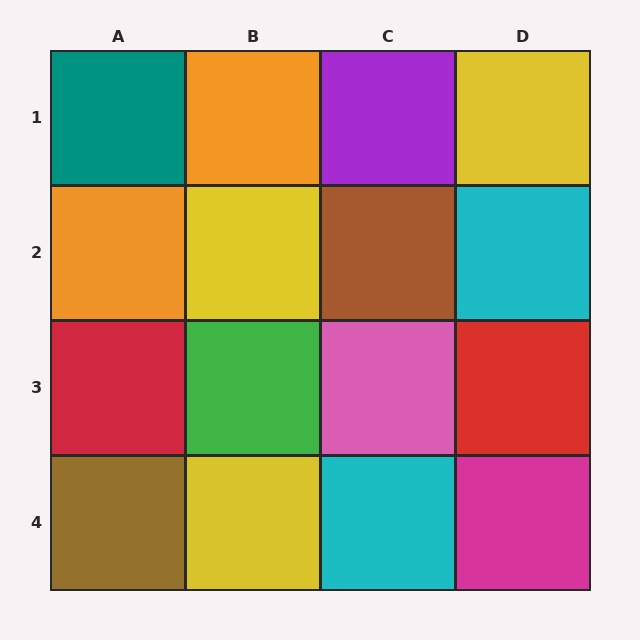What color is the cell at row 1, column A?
Teal.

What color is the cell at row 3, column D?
Red.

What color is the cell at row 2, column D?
Cyan.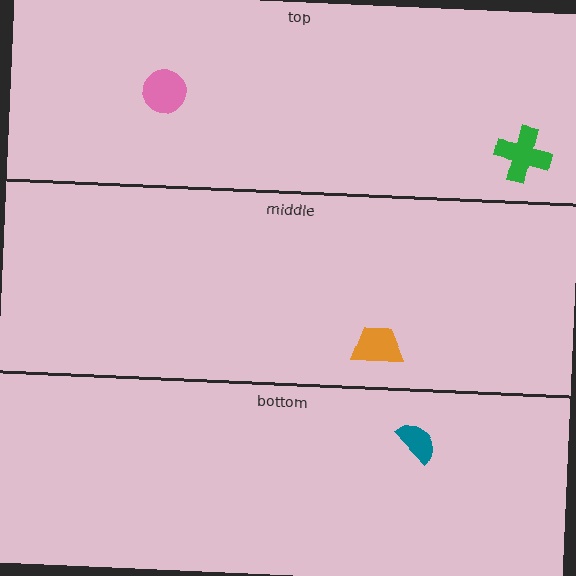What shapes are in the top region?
The green cross, the pink circle.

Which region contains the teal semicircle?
The bottom region.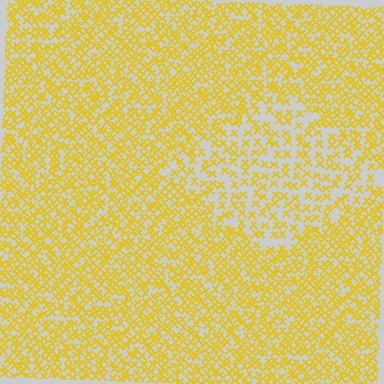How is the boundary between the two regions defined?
The boundary is defined by a change in element density (approximately 1.8x ratio). All elements are the same color, size, and shape.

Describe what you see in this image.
The image contains small yellow elements arranged at two different densities. A diamond-shaped region is visible where the elements are less densely packed than the surrounding area.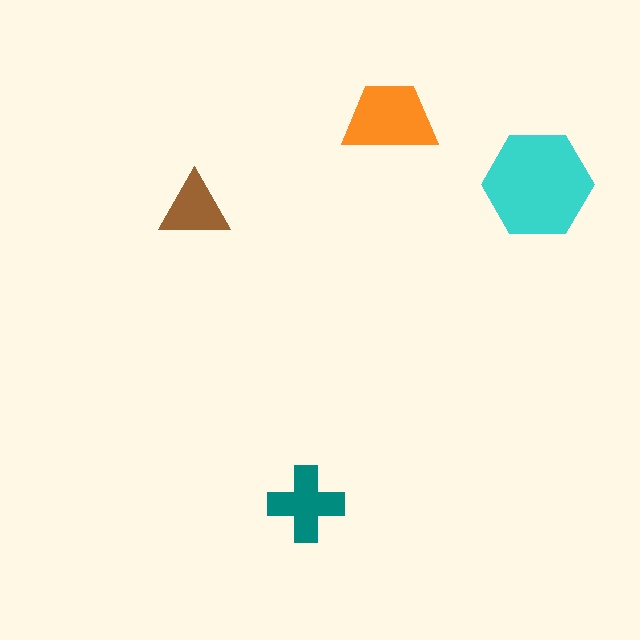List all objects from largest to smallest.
The cyan hexagon, the orange trapezoid, the teal cross, the brown triangle.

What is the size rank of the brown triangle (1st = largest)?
4th.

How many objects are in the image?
There are 4 objects in the image.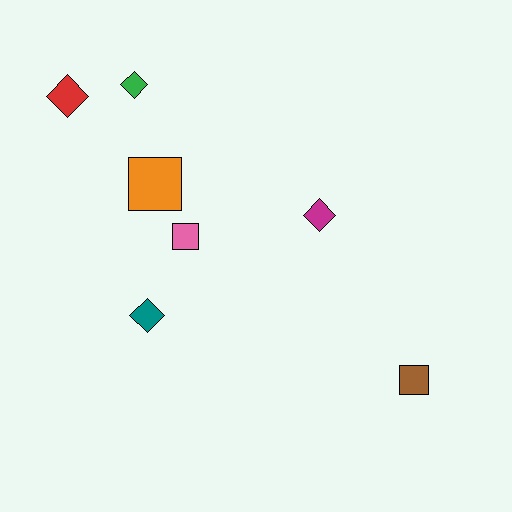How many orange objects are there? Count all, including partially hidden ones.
There is 1 orange object.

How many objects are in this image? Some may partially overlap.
There are 7 objects.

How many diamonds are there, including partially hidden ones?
There are 4 diamonds.